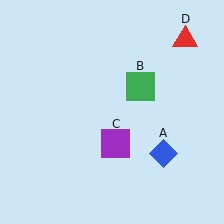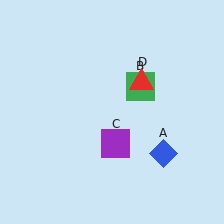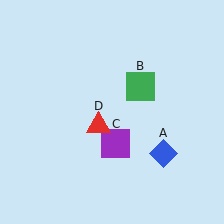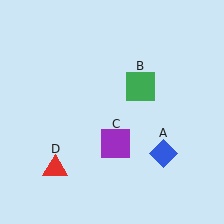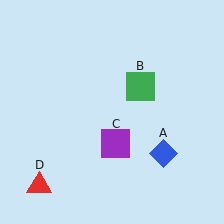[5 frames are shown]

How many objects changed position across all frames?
1 object changed position: red triangle (object D).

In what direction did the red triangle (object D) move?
The red triangle (object D) moved down and to the left.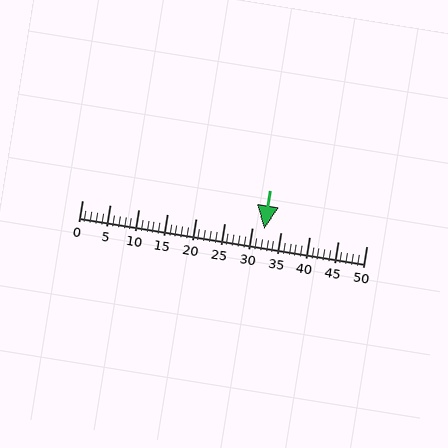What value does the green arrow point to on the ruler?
The green arrow points to approximately 32.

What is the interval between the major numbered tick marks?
The major tick marks are spaced 5 units apart.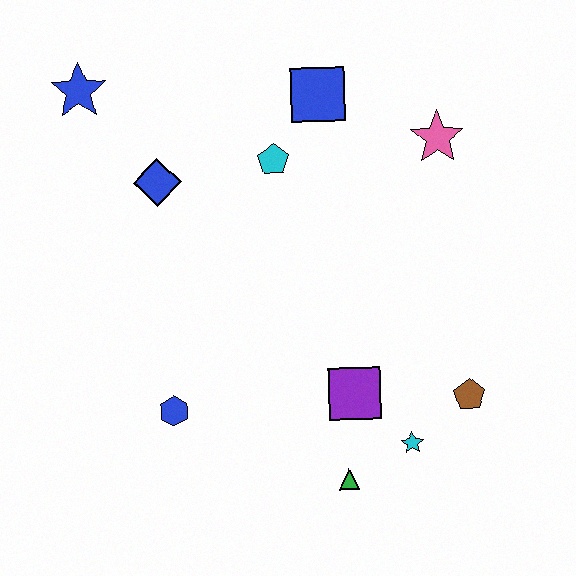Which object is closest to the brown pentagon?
The cyan star is closest to the brown pentagon.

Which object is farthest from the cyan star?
The blue star is farthest from the cyan star.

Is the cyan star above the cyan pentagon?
No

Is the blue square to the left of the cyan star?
Yes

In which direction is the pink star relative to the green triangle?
The pink star is above the green triangle.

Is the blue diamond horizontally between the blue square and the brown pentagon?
No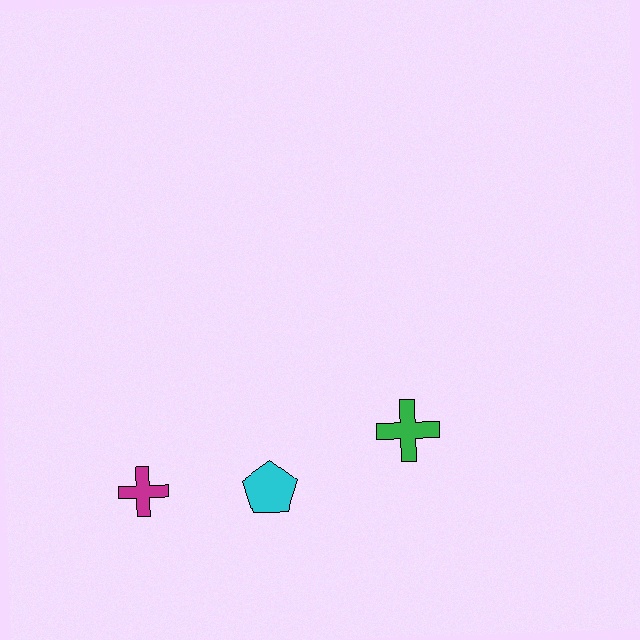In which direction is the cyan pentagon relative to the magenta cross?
The cyan pentagon is to the right of the magenta cross.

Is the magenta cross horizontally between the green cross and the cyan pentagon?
No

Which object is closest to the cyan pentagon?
The magenta cross is closest to the cyan pentagon.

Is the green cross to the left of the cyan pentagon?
No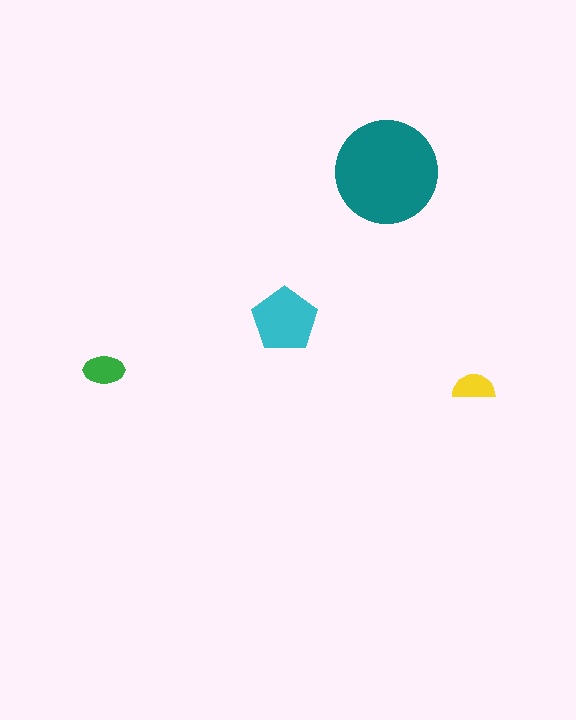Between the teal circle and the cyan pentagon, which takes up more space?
The teal circle.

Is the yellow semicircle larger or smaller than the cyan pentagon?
Smaller.